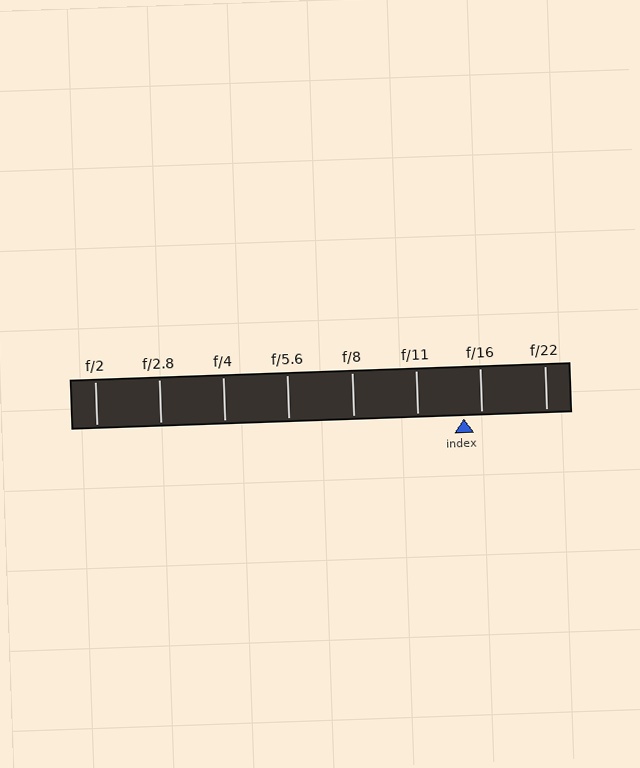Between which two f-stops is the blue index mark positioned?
The index mark is between f/11 and f/16.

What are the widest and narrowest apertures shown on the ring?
The widest aperture shown is f/2 and the narrowest is f/22.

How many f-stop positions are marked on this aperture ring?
There are 8 f-stop positions marked.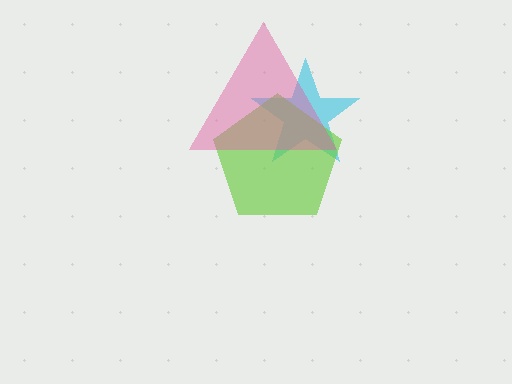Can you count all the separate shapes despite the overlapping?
Yes, there are 3 separate shapes.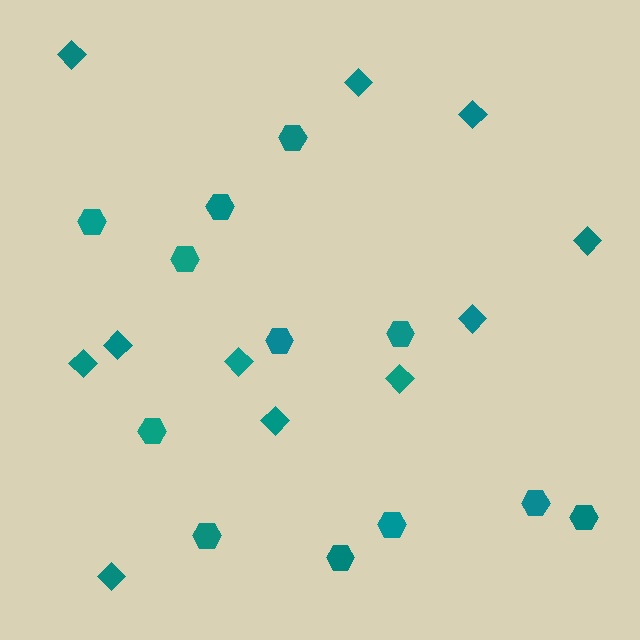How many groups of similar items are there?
There are 2 groups: one group of diamonds (11) and one group of hexagons (12).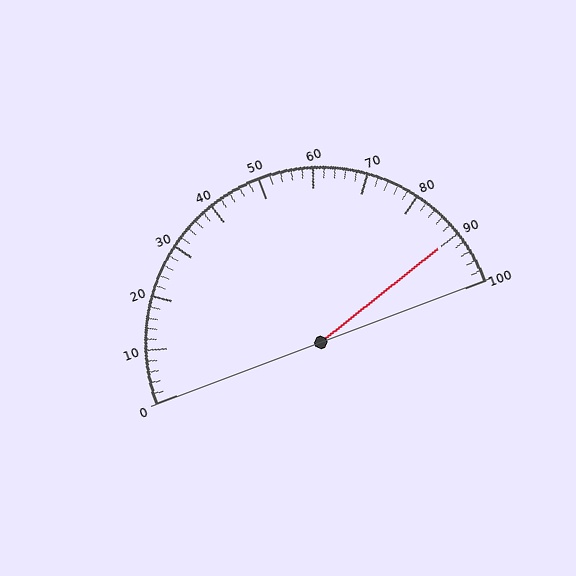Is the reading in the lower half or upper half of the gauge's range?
The reading is in the upper half of the range (0 to 100).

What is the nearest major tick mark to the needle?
The nearest major tick mark is 90.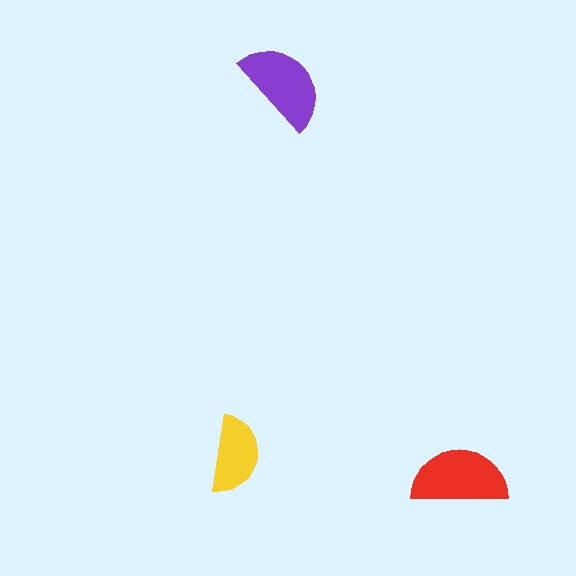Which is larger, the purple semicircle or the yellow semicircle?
The purple one.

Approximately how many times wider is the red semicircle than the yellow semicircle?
About 1.5 times wider.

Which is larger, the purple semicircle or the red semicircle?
The red one.